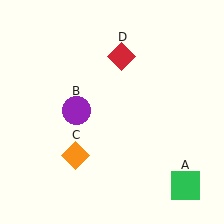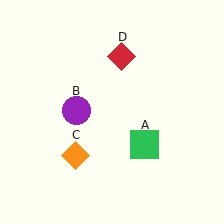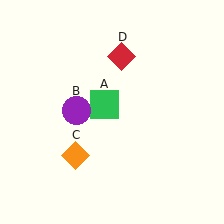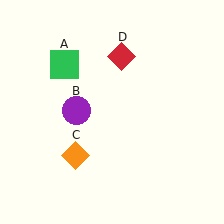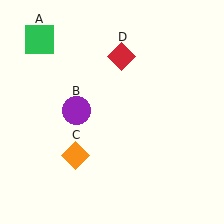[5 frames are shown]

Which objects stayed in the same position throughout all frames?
Purple circle (object B) and orange diamond (object C) and red diamond (object D) remained stationary.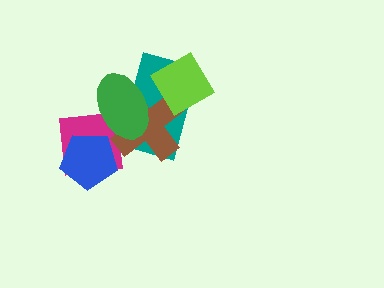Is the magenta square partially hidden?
Yes, it is partially covered by another shape.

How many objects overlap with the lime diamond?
2 objects overlap with the lime diamond.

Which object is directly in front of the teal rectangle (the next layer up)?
The brown cross is directly in front of the teal rectangle.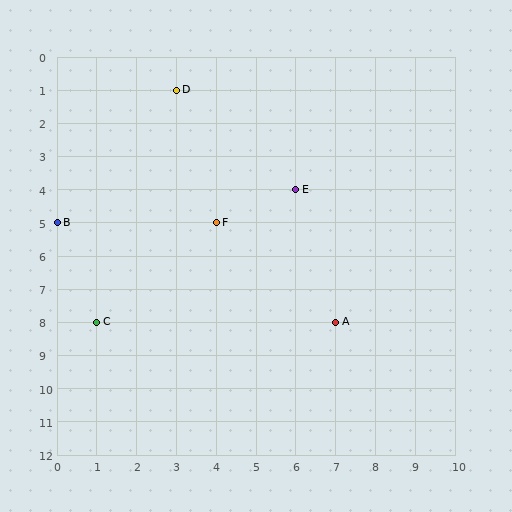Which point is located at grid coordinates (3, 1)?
Point D is at (3, 1).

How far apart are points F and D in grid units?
Points F and D are 1 column and 4 rows apart (about 4.1 grid units diagonally).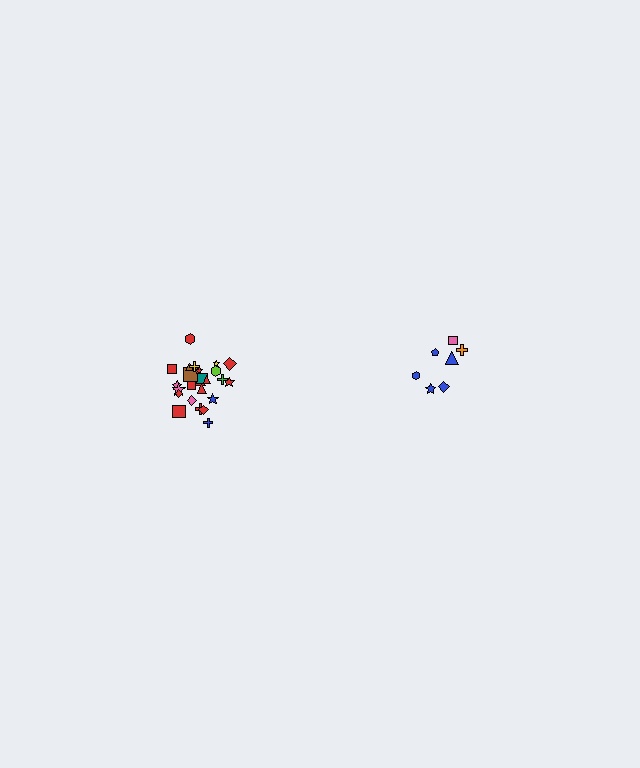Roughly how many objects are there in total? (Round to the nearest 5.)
Roughly 30 objects in total.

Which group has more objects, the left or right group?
The left group.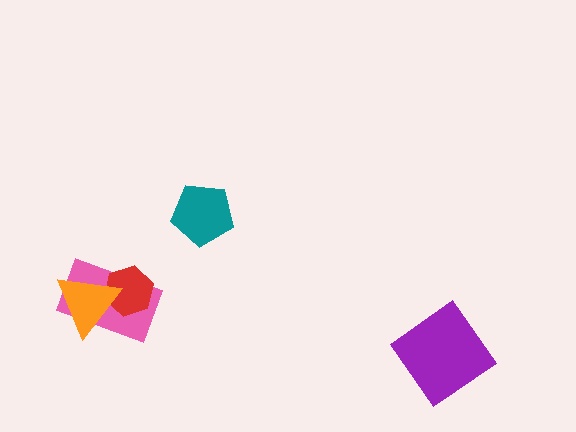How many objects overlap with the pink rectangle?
2 objects overlap with the pink rectangle.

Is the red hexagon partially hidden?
Yes, it is partially covered by another shape.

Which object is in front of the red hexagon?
The orange triangle is in front of the red hexagon.